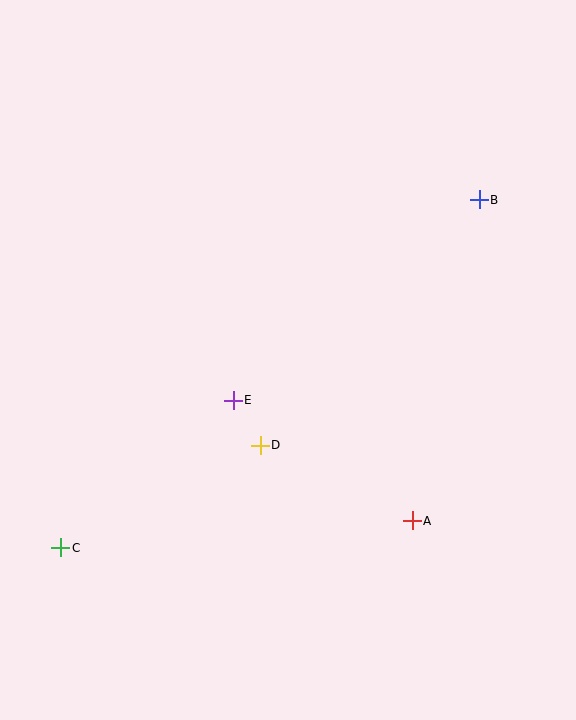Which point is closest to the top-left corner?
Point E is closest to the top-left corner.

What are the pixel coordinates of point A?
Point A is at (412, 521).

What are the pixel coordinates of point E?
Point E is at (233, 400).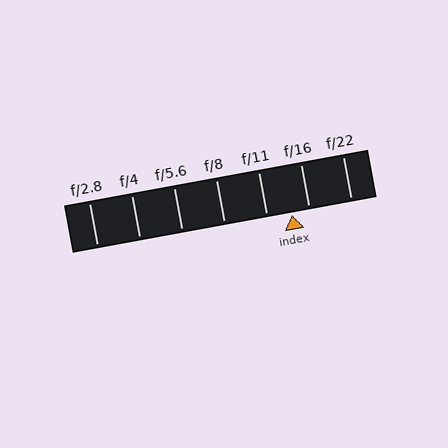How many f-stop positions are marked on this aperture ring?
There are 7 f-stop positions marked.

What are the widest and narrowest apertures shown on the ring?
The widest aperture shown is f/2.8 and the narrowest is f/22.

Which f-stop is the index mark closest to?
The index mark is closest to f/16.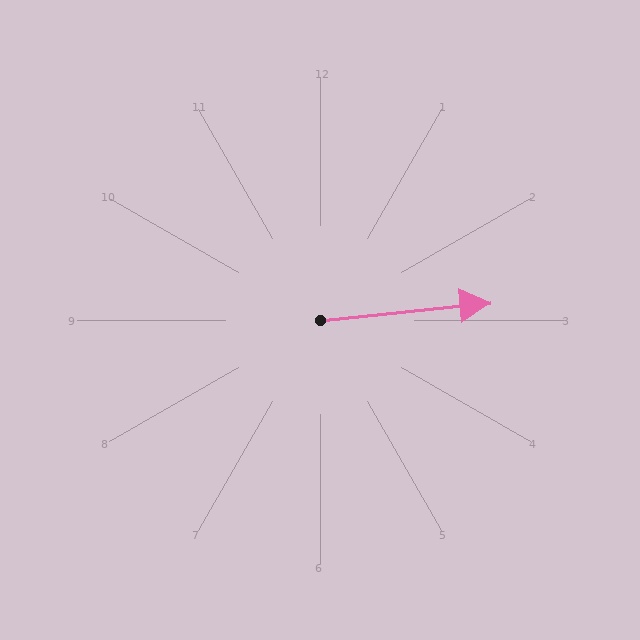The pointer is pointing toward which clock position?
Roughly 3 o'clock.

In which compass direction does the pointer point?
East.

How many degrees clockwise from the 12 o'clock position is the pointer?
Approximately 84 degrees.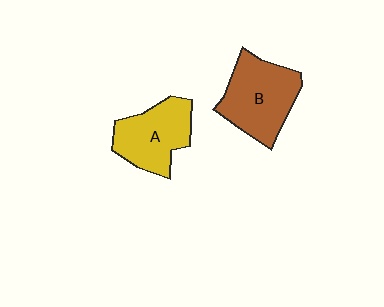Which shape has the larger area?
Shape B (brown).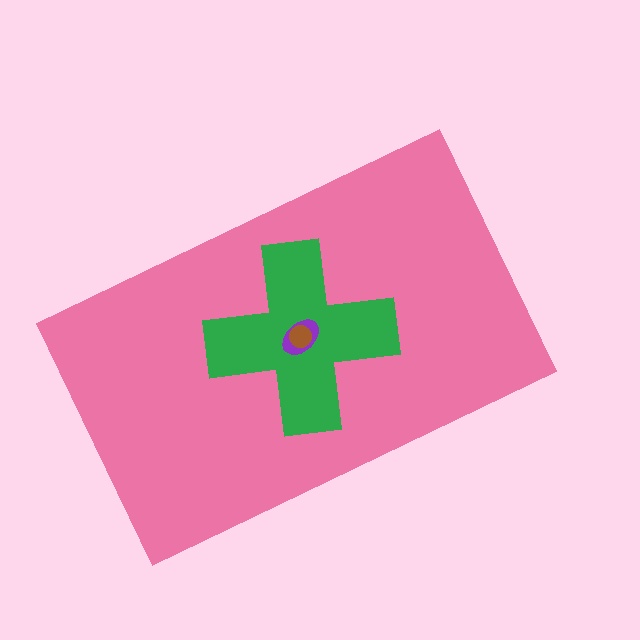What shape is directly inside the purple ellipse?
The brown circle.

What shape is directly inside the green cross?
The purple ellipse.